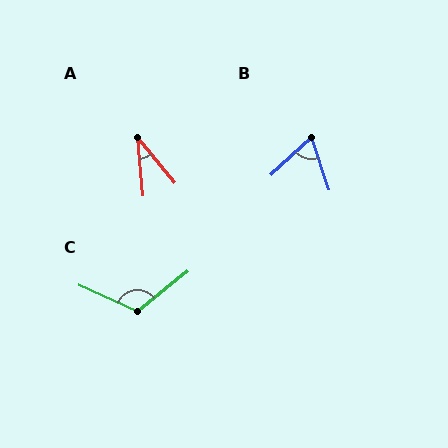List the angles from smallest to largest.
A (34°), B (66°), C (117°).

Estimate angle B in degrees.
Approximately 66 degrees.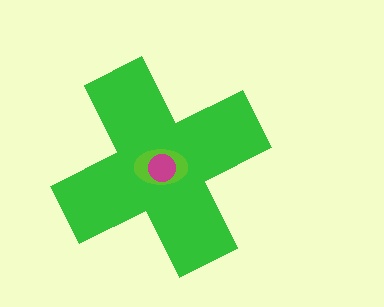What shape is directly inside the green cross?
The lime ellipse.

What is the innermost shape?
The magenta circle.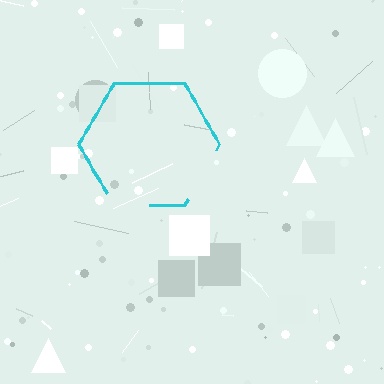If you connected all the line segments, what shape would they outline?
They would outline a hexagon.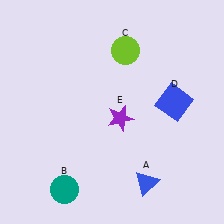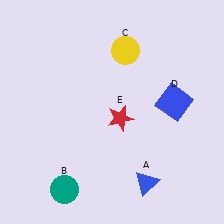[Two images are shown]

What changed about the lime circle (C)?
In Image 1, C is lime. In Image 2, it changed to yellow.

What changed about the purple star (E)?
In Image 1, E is purple. In Image 2, it changed to red.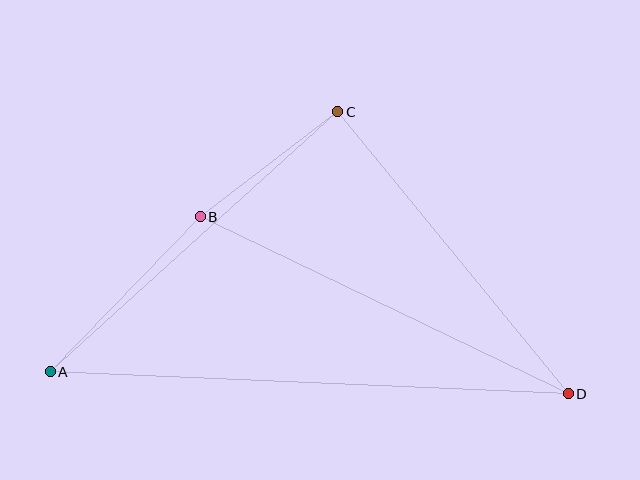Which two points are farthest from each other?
Points A and D are farthest from each other.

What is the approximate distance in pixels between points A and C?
The distance between A and C is approximately 388 pixels.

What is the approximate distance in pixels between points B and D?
The distance between B and D is approximately 408 pixels.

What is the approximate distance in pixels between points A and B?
The distance between A and B is approximately 216 pixels.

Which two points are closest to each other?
Points B and C are closest to each other.